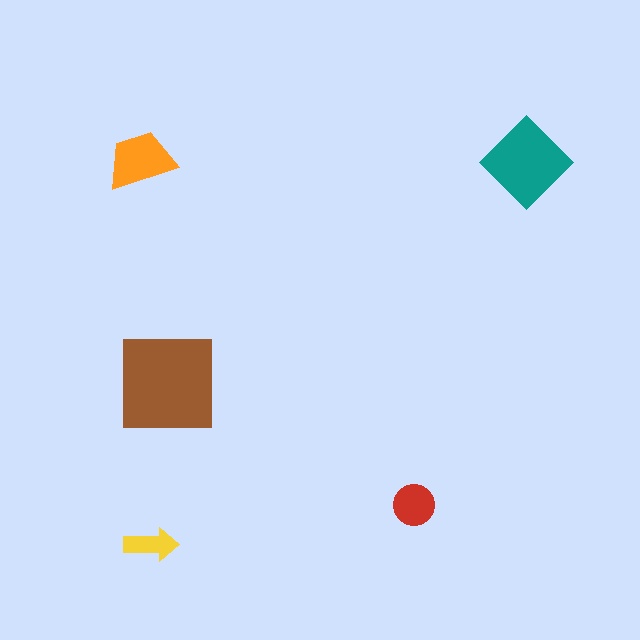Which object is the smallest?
The yellow arrow.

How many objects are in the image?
There are 5 objects in the image.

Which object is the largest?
The brown square.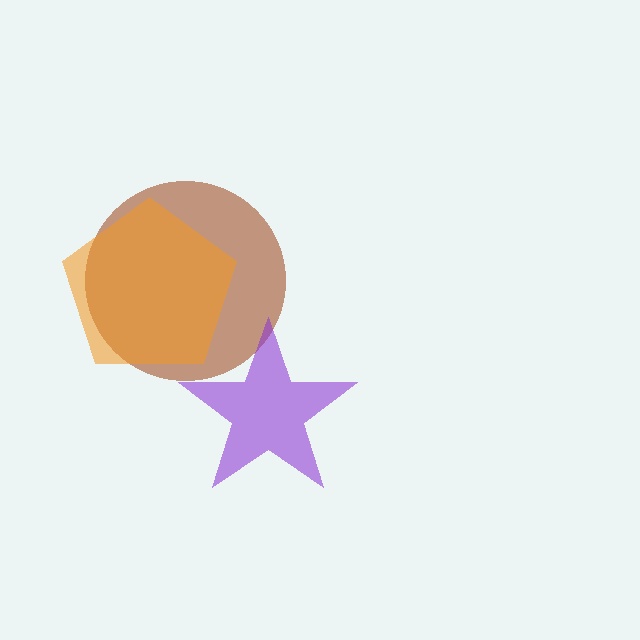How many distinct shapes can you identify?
There are 3 distinct shapes: a brown circle, an orange pentagon, a purple star.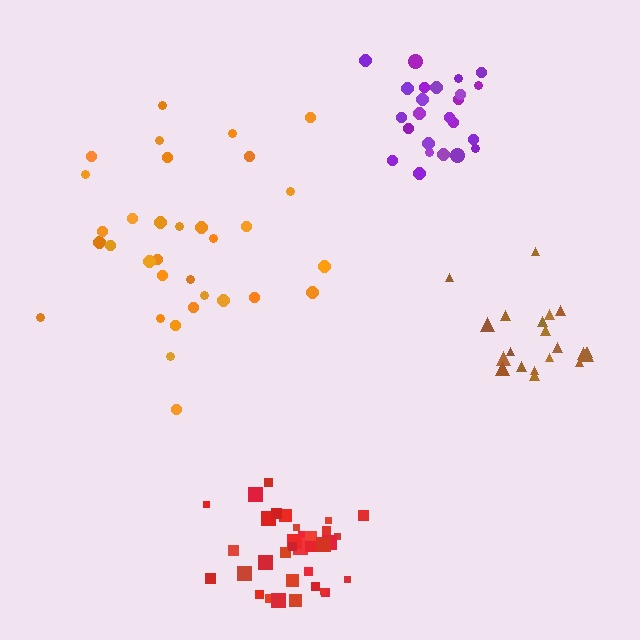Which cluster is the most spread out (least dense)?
Orange.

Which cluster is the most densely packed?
Purple.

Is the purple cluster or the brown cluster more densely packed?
Purple.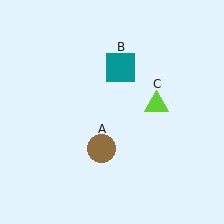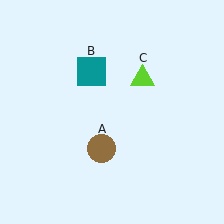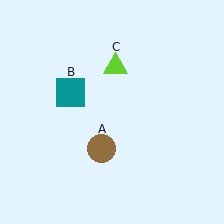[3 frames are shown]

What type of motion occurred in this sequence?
The teal square (object B), lime triangle (object C) rotated counterclockwise around the center of the scene.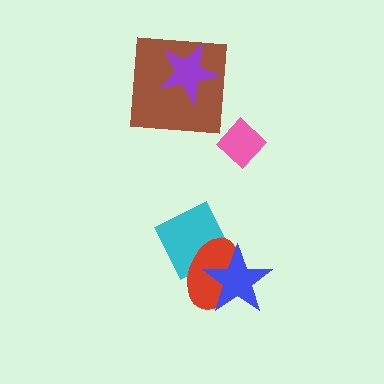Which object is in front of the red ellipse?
The blue star is in front of the red ellipse.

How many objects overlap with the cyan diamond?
2 objects overlap with the cyan diamond.